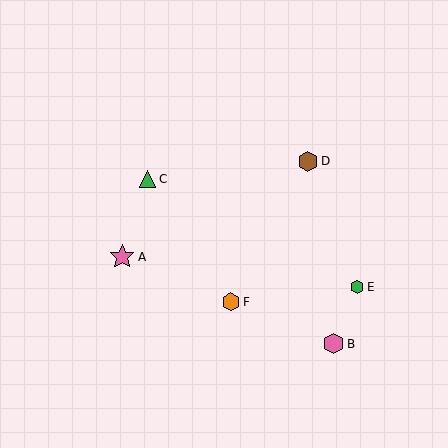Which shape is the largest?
The pink star (labeled A) is the largest.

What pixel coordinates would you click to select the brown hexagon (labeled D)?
Click at (308, 161) to select the brown hexagon D.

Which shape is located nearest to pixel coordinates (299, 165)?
The brown hexagon (labeled D) at (308, 161) is nearest to that location.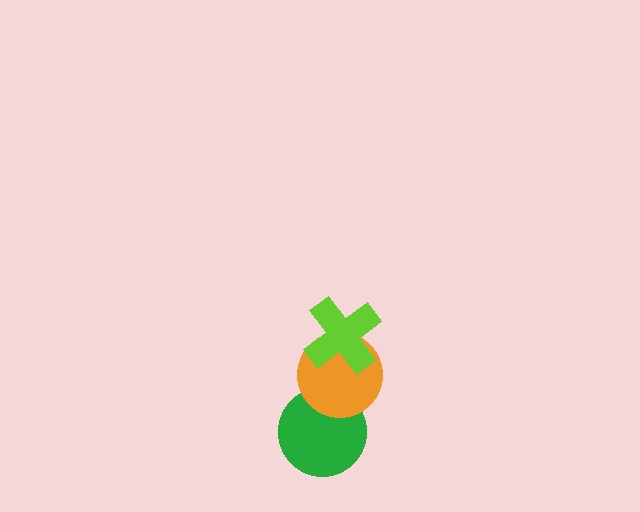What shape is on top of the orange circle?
The lime cross is on top of the orange circle.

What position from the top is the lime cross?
The lime cross is 1st from the top.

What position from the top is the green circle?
The green circle is 3rd from the top.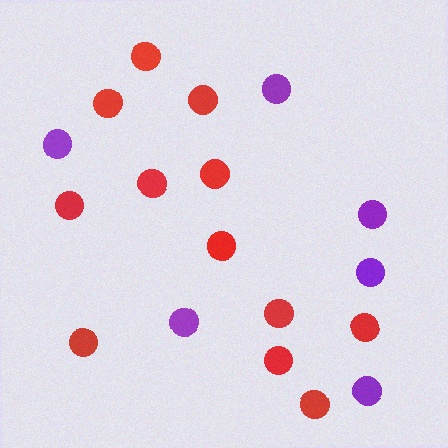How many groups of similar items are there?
There are 2 groups: one group of purple circles (6) and one group of red circles (12).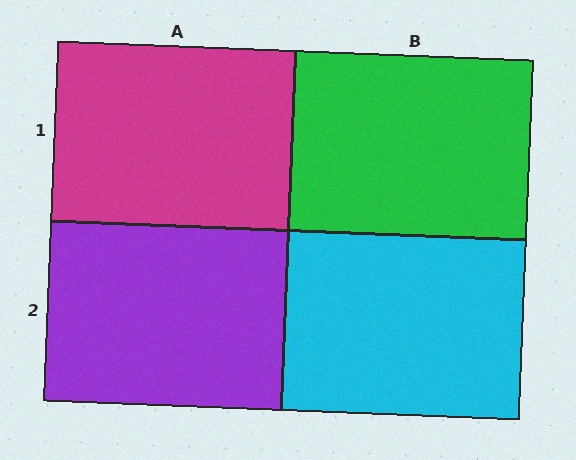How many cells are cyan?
1 cell is cyan.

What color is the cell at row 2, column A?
Purple.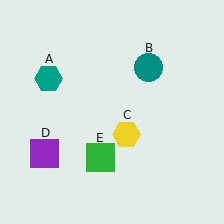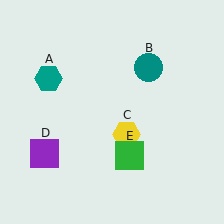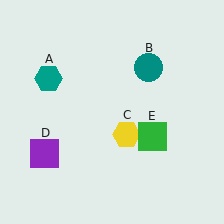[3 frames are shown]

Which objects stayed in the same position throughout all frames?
Teal hexagon (object A) and teal circle (object B) and yellow hexagon (object C) and purple square (object D) remained stationary.